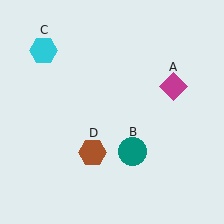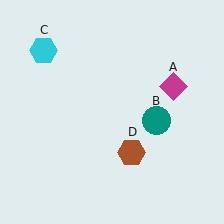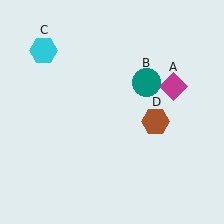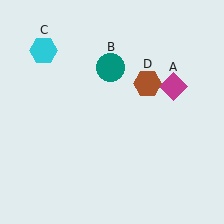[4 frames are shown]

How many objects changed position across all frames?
2 objects changed position: teal circle (object B), brown hexagon (object D).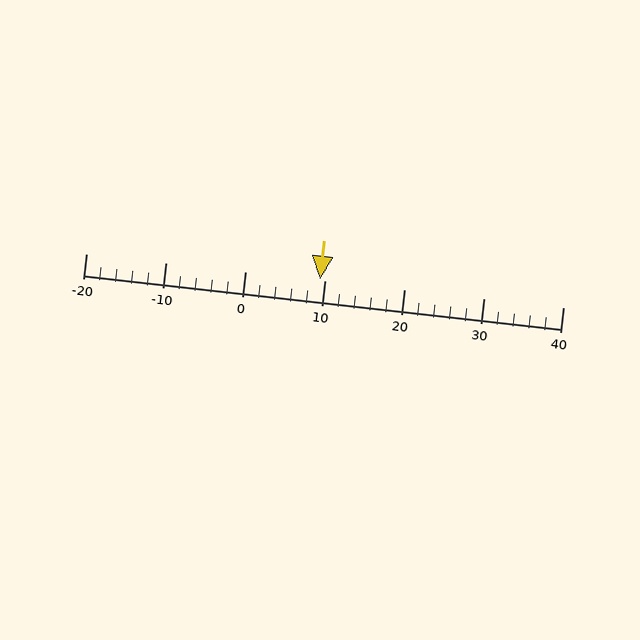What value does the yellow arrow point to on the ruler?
The yellow arrow points to approximately 9.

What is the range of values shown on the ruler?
The ruler shows values from -20 to 40.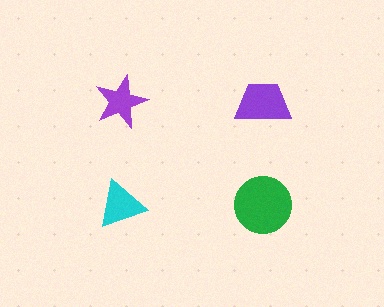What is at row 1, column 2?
A purple trapezoid.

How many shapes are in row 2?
2 shapes.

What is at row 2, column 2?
A green circle.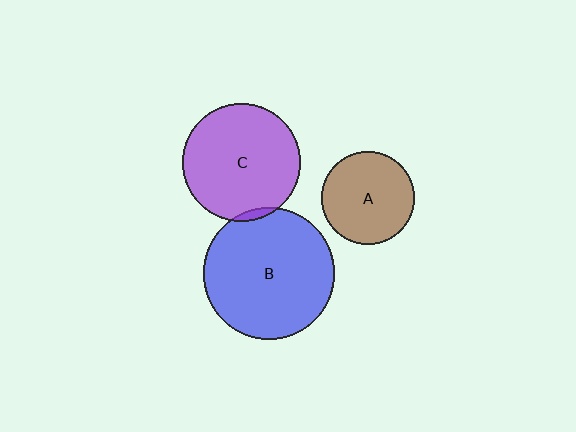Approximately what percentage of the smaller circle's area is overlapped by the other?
Approximately 5%.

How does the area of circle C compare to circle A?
Approximately 1.6 times.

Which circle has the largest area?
Circle B (blue).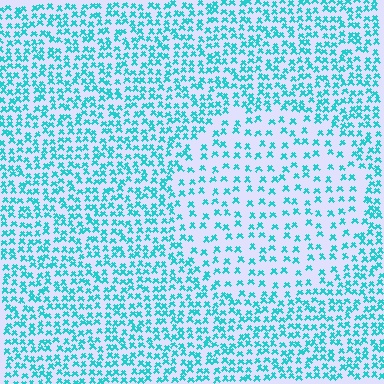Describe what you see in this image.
The image contains small cyan elements arranged at two different densities. A circle-shaped region is visible where the elements are less densely packed than the surrounding area.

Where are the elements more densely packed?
The elements are more densely packed outside the circle boundary.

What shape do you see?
I see a circle.